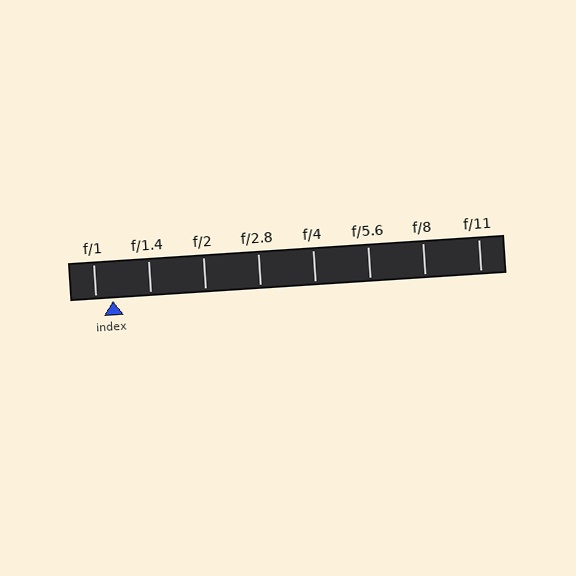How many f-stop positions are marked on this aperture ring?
There are 8 f-stop positions marked.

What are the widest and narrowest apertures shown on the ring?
The widest aperture shown is f/1 and the narrowest is f/11.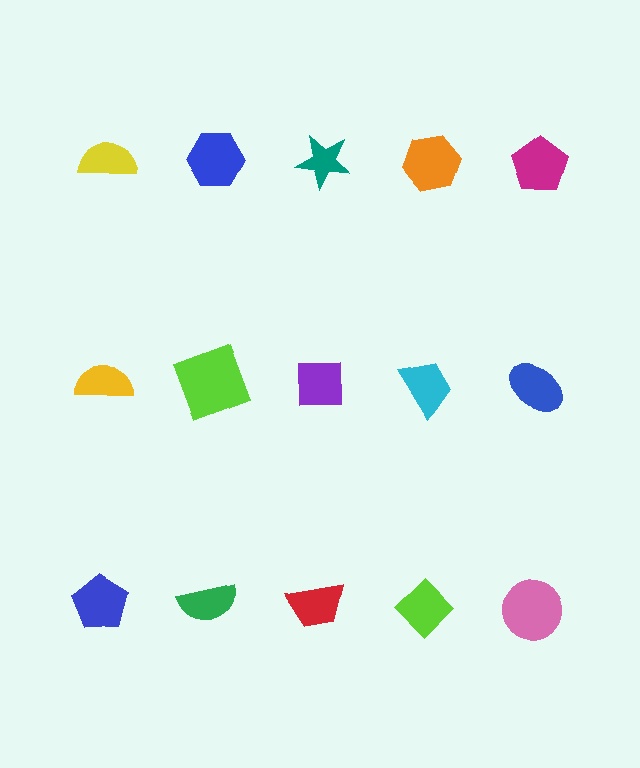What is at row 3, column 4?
A lime diamond.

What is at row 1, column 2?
A blue hexagon.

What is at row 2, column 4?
A cyan trapezoid.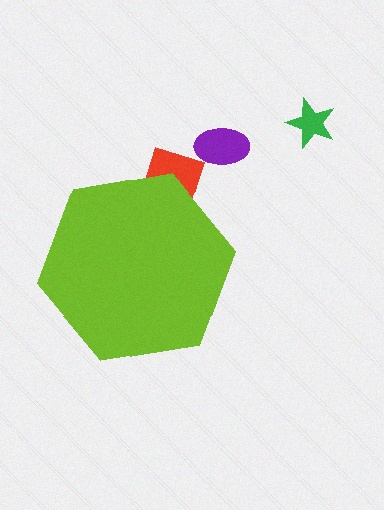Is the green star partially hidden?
No, the green star is fully visible.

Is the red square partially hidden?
Yes, the red square is partially hidden behind the lime hexagon.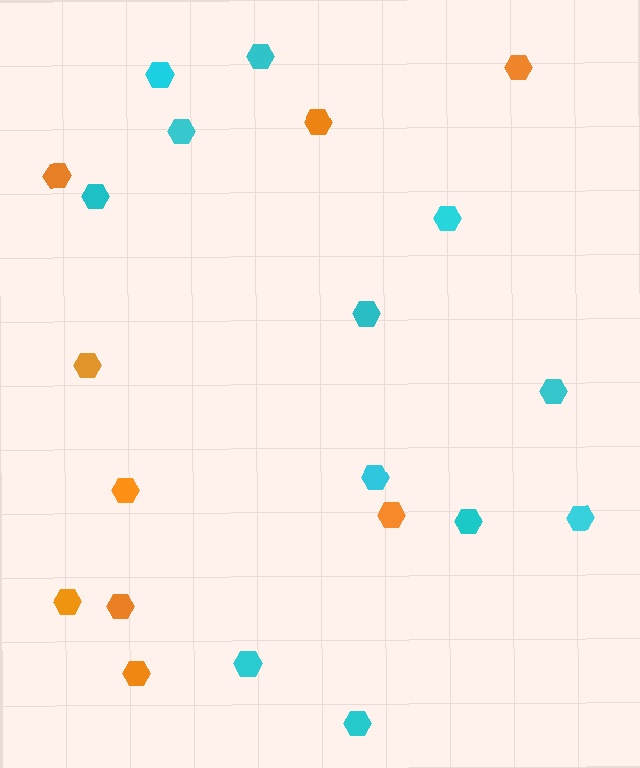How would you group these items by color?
There are 2 groups: one group of cyan hexagons (12) and one group of orange hexagons (9).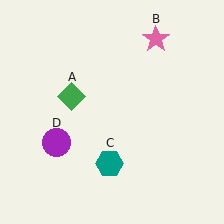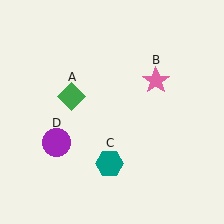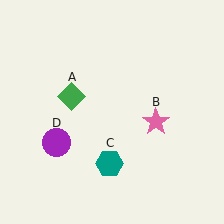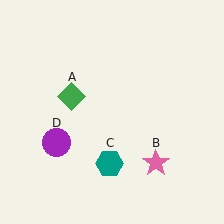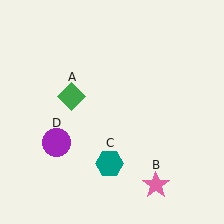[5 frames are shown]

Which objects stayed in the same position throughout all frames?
Green diamond (object A) and teal hexagon (object C) and purple circle (object D) remained stationary.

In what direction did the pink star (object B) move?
The pink star (object B) moved down.